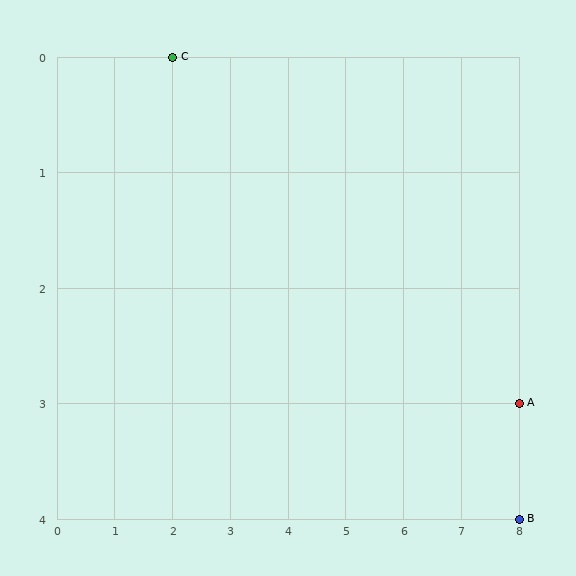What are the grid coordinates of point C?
Point C is at grid coordinates (2, 0).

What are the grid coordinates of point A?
Point A is at grid coordinates (8, 3).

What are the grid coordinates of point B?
Point B is at grid coordinates (8, 4).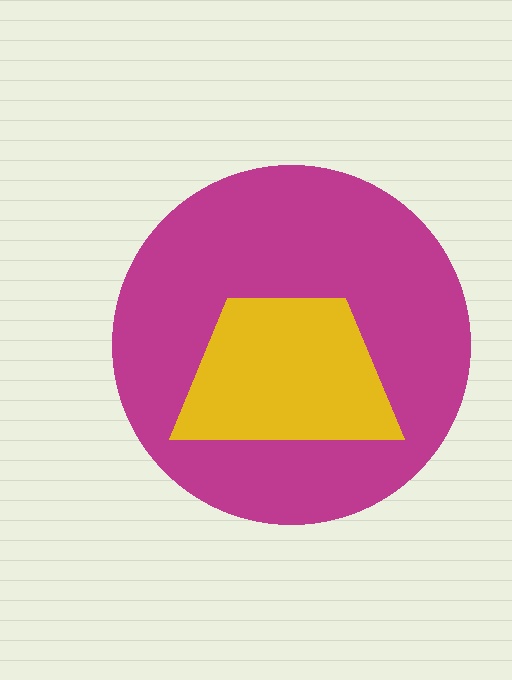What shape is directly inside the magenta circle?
The yellow trapezoid.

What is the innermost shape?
The yellow trapezoid.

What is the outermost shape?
The magenta circle.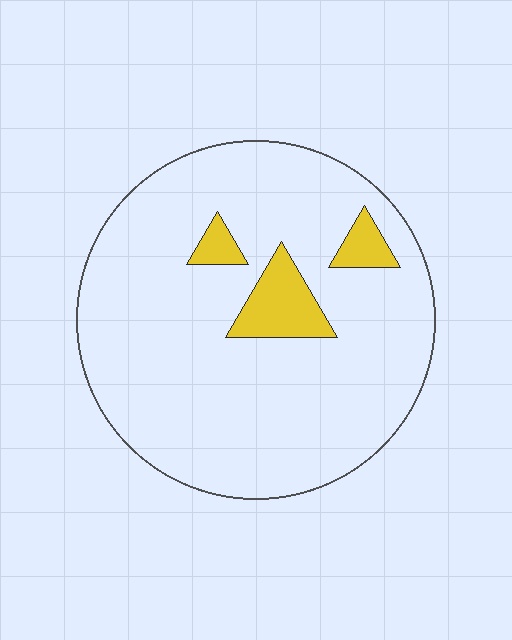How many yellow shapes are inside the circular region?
3.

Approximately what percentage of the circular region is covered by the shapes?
Approximately 10%.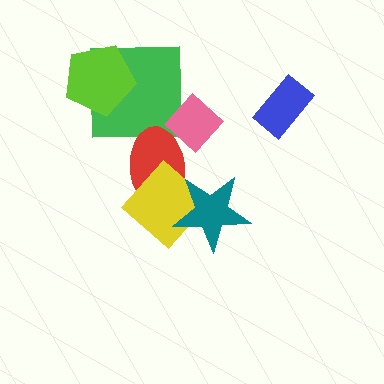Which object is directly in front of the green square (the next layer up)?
The lime pentagon is directly in front of the green square.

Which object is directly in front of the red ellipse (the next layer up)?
The pink diamond is directly in front of the red ellipse.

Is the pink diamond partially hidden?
No, no other shape covers it.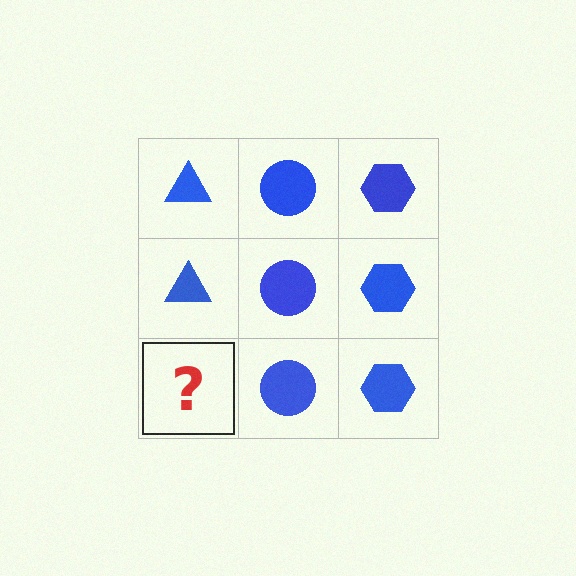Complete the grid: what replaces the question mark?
The question mark should be replaced with a blue triangle.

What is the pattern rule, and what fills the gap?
The rule is that each column has a consistent shape. The gap should be filled with a blue triangle.